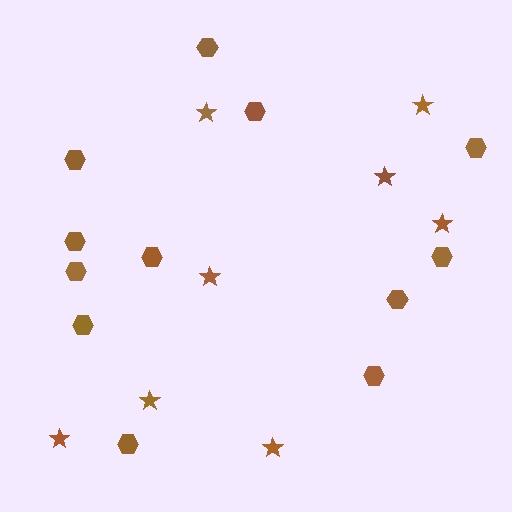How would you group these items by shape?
There are 2 groups: one group of hexagons (12) and one group of stars (8).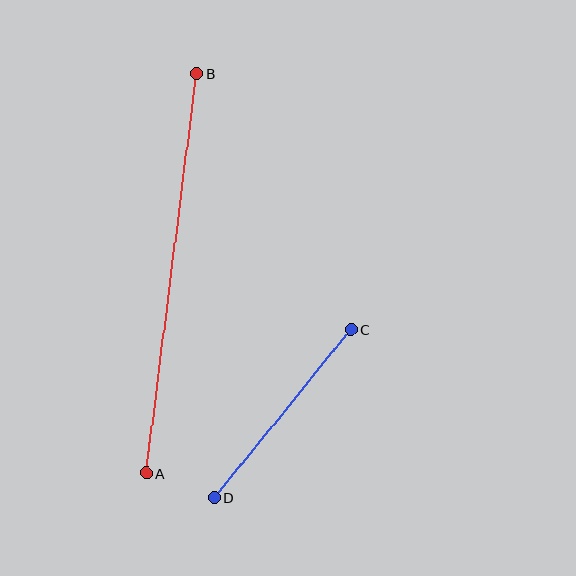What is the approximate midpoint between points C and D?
The midpoint is at approximately (282, 414) pixels.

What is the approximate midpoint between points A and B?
The midpoint is at approximately (172, 274) pixels.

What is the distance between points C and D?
The distance is approximately 217 pixels.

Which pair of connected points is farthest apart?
Points A and B are farthest apart.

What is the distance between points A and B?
The distance is approximately 403 pixels.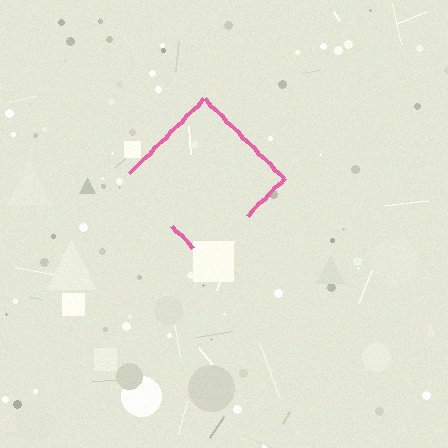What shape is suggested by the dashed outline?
The dashed outline suggests a diamond.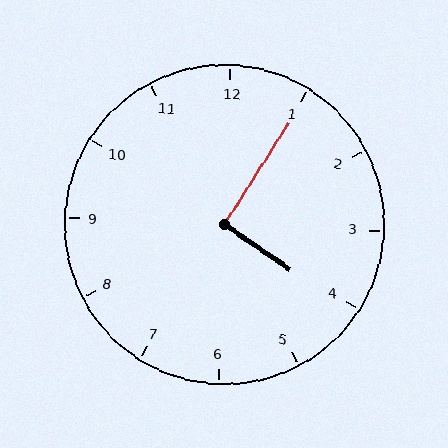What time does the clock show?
4:05.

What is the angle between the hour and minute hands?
Approximately 92 degrees.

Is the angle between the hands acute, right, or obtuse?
It is right.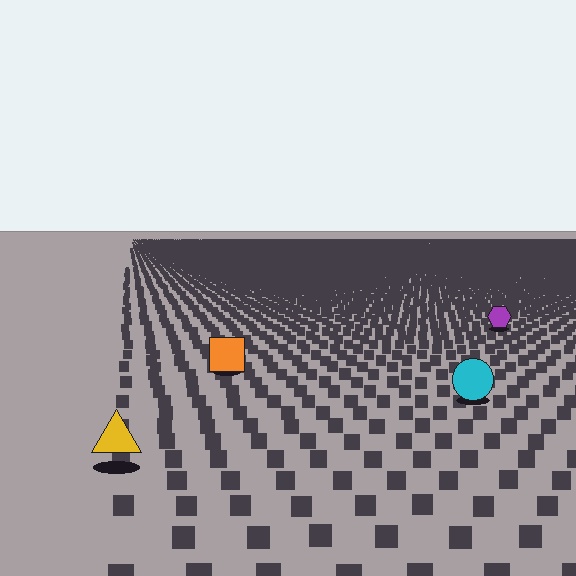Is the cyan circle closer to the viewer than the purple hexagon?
Yes. The cyan circle is closer — you can tell from the texture gradient: the ground texture is coarser near it.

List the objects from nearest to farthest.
From nearest to farthest: the yellow triangle, the cyan circle, the orange square, the purple hexagon.